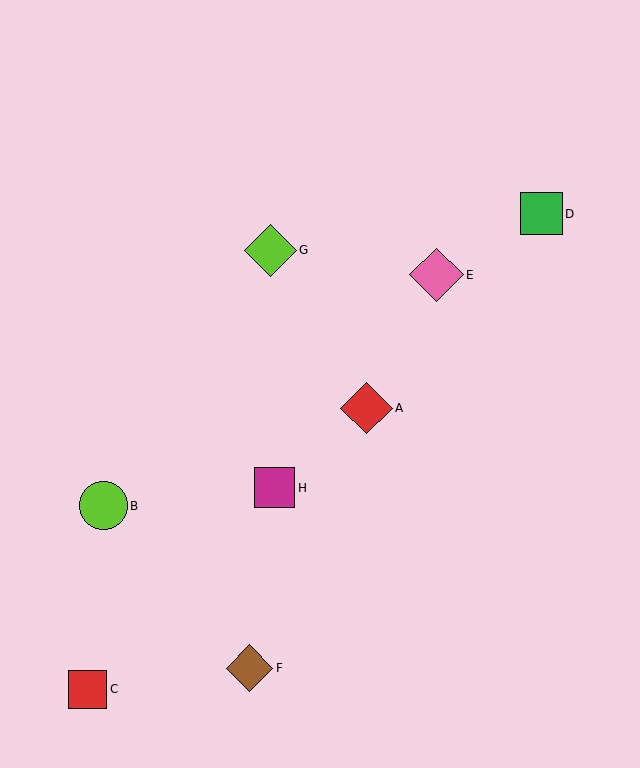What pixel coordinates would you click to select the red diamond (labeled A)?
Click at (366, 408) to select the red diamond A.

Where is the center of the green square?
The center of the green square is at (541, 214).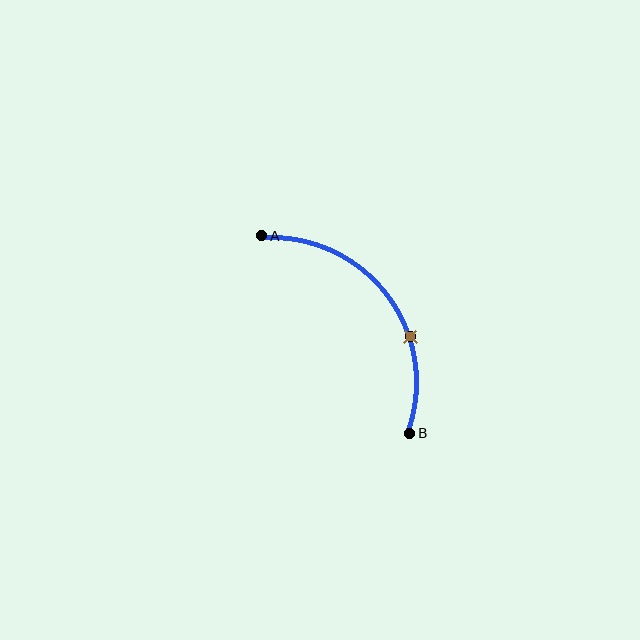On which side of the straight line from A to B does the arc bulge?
The arc bulges above and to the right of the straight line connecting A and B.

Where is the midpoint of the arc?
The arc midpoint is the point on the curve farthest from the straight line joining A and B. It sits above and to the right of that line.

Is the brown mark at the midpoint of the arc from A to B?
No. The brown mark lies on the arc but is closer to endpoint B. The arc midpoint would be at the point on the curve equidistant along the arc from both A and B.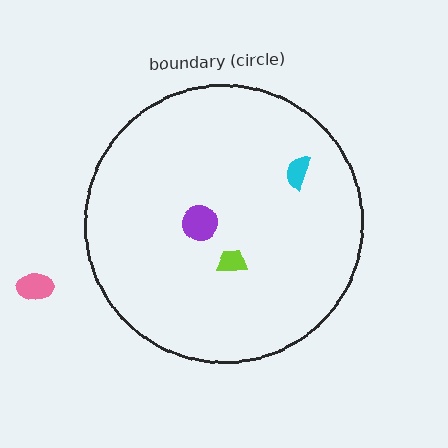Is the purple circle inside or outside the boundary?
Inside.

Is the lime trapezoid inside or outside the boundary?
Inside.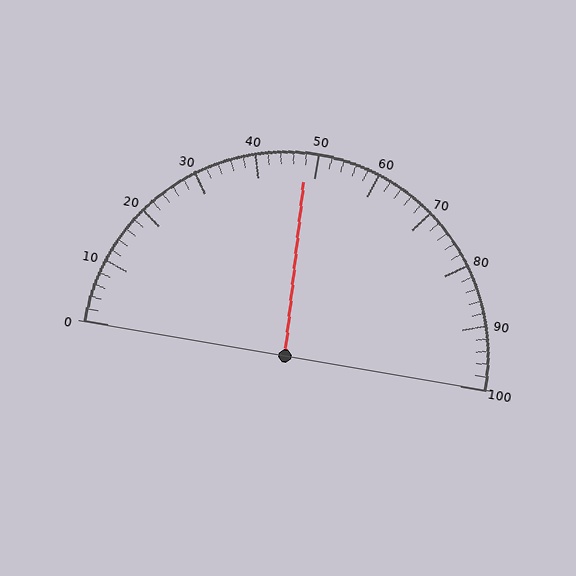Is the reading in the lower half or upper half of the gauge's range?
The reading is in the lower half of the range (0 to 100).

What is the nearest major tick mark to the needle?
The nearest major tick mark is 50.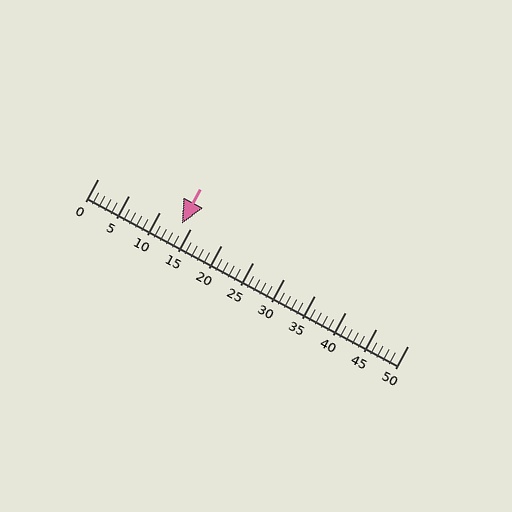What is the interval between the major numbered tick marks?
The major tick marks are spaced 5 units apart.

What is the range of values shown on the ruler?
The ruler shows values from 0 to 50.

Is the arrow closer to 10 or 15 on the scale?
The arrow is closer to 15.